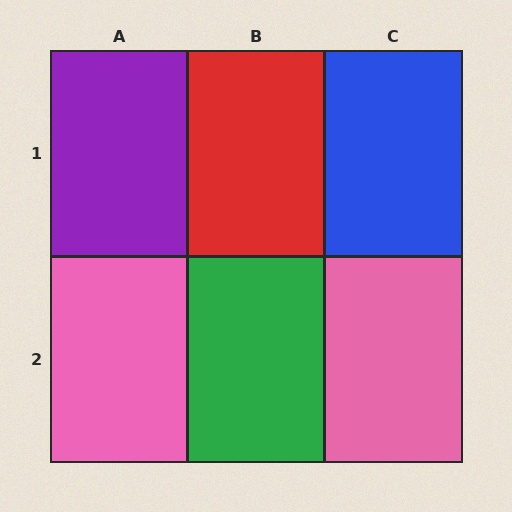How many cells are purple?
1 cell is purple.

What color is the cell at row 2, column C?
Pink.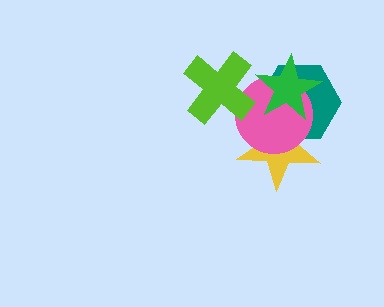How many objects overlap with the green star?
3 objects overlap with the green star.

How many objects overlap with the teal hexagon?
3 objects overlap with the teal hexagon.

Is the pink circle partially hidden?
Yes, it is partially covered by another shape.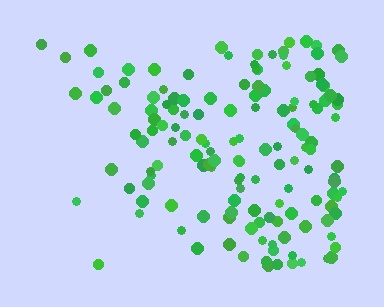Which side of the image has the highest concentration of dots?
The right.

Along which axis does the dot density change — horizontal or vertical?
Horizontal.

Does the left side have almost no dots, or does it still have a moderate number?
Still a moderate number, just noticeably fewer than the right.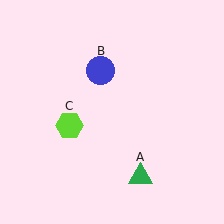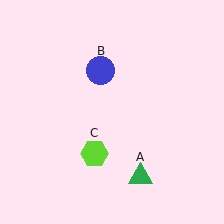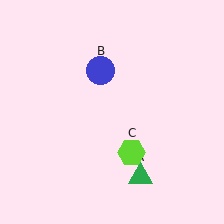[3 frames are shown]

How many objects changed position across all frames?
1 object changed position: lime hexagon (object C).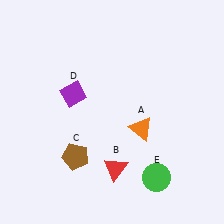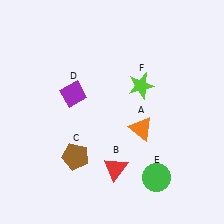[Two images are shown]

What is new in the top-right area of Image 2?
A lime star (F) was added in the top-right area of Image 2.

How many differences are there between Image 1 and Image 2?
There is 1 difference between the two images.